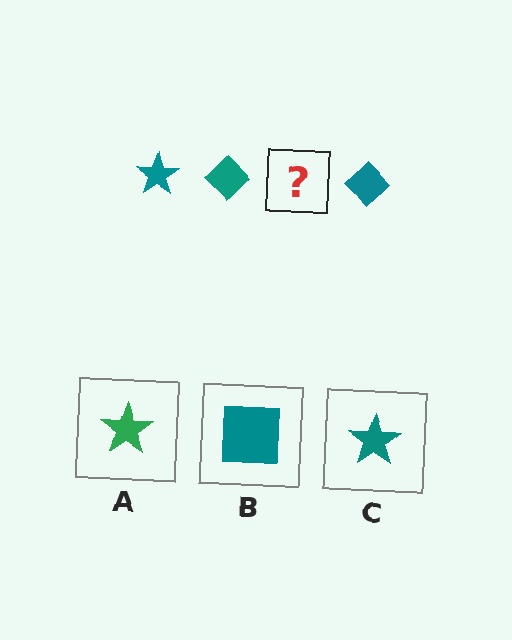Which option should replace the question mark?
Option C.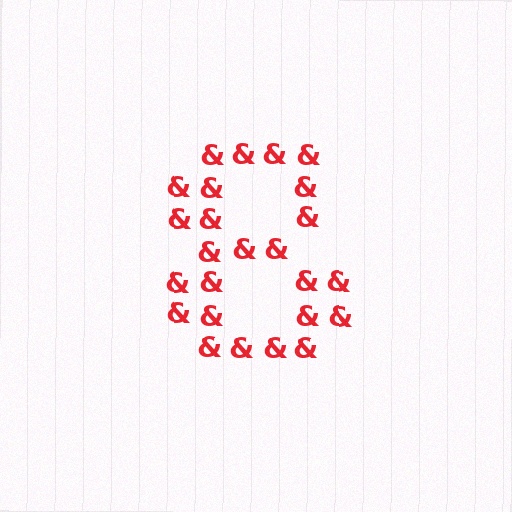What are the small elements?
The small elements are ampersands.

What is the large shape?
The large shape is the digit 8.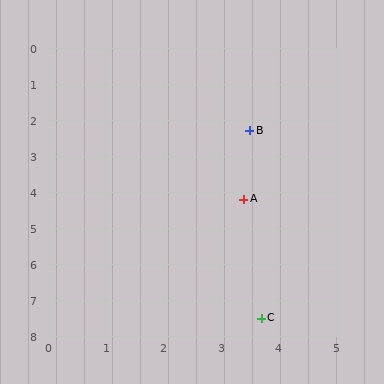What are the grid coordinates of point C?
Point C is at approximately (3.7, 7.5).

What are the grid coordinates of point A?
Point A is at approximately (3.4, 4.2).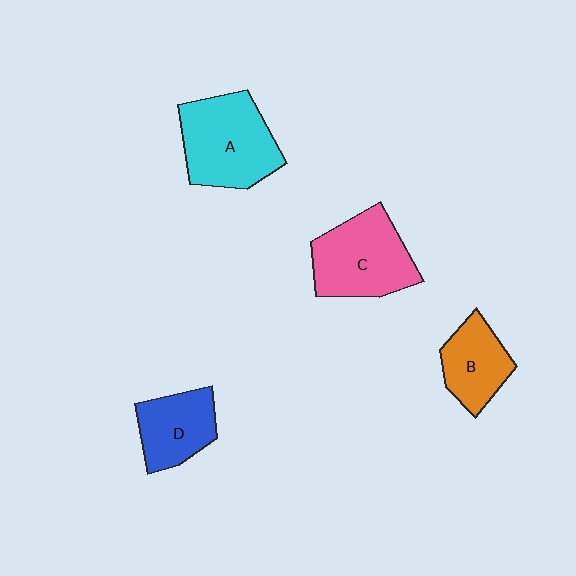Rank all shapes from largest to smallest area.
From largest to smallest: A (cyan), C (pink), D (blue), B (orange).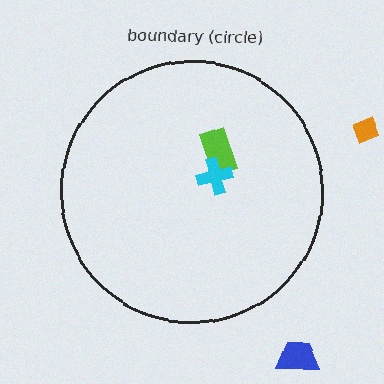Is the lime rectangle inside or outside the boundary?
Inside.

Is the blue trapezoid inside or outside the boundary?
Outside.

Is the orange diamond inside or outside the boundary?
Outside.